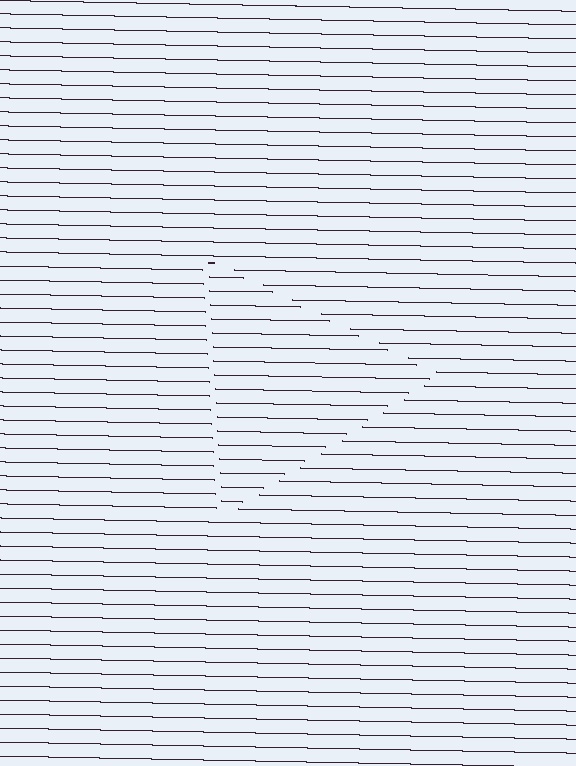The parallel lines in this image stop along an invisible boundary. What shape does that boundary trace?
An illusory triangle. The interior of the shape contains the same grating, shifted by half a period — the contour is defined by the phase discontinuity where line-ends from the inner and outer gratings abut.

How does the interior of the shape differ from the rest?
The interior of the shape contains the same grating, shifted by half a period — the contour is defined by the phase discontinuity where line-ends from the inner and outer gratings abut.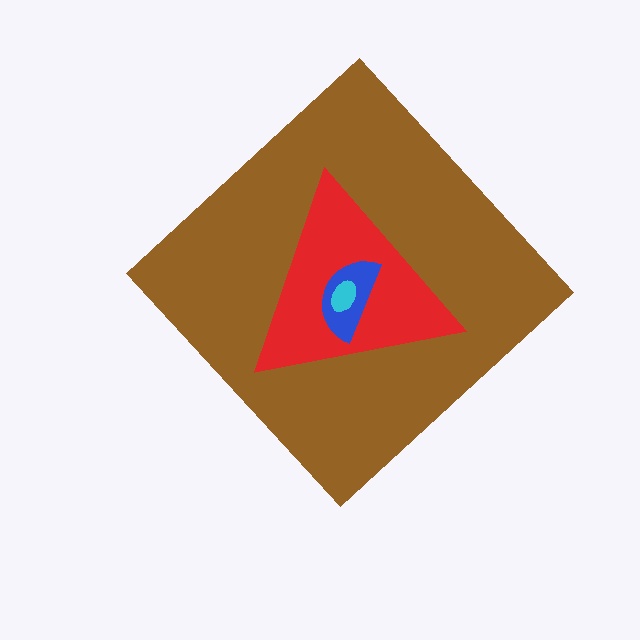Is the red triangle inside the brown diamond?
Yes.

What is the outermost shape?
The brown diamond.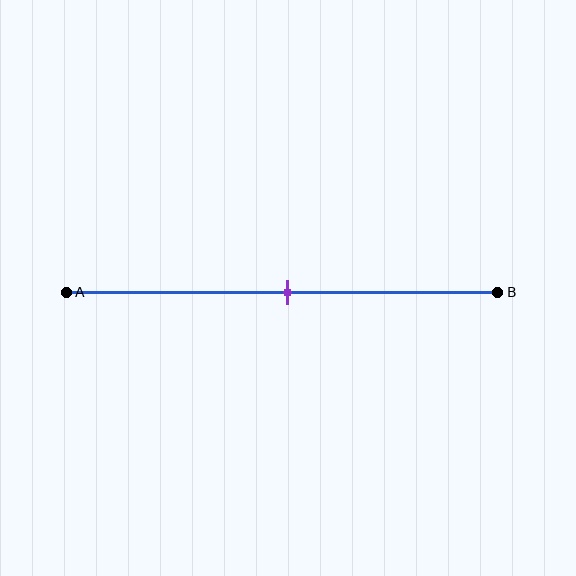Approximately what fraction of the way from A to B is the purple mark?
The purple mark is approximately 50% of the way from A to B.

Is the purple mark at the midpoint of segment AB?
Yes, the mark is approximately at the midpoint.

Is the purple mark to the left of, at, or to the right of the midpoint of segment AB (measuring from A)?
The purple mark is approximately at the midpoint of segment AB.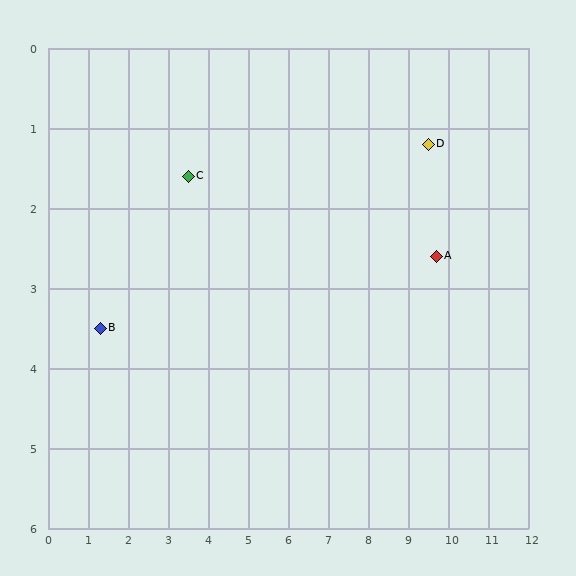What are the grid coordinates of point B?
Point B is at approximately (1.3, 3.5).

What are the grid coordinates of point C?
Point C is at approximately (3.5, 1.6).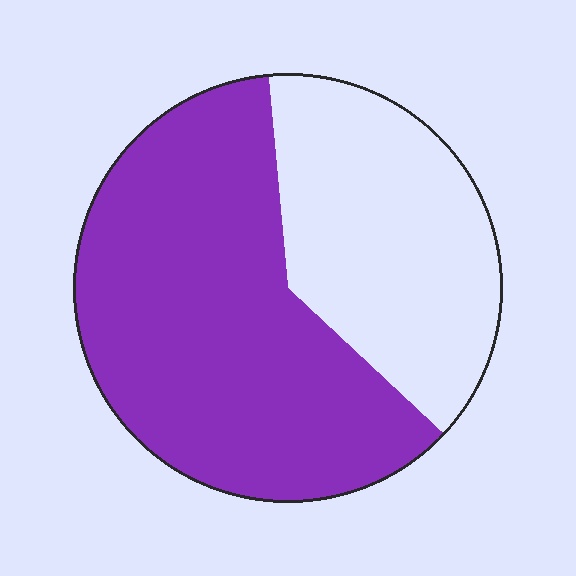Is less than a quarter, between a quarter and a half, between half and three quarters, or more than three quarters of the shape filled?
Between half and three quarters.